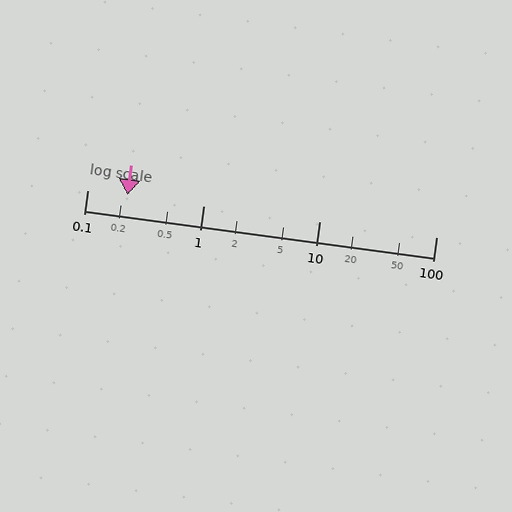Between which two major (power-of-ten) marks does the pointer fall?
The pointer is between 0.1 and 1.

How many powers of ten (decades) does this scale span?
The scale spans 3 decades, from 0.1 to 100.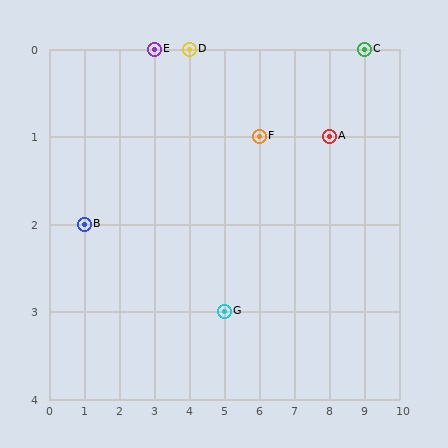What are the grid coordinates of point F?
Point F is at grid coordinates (6, 1).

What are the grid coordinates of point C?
Point C is at grid coordinates (9, 0).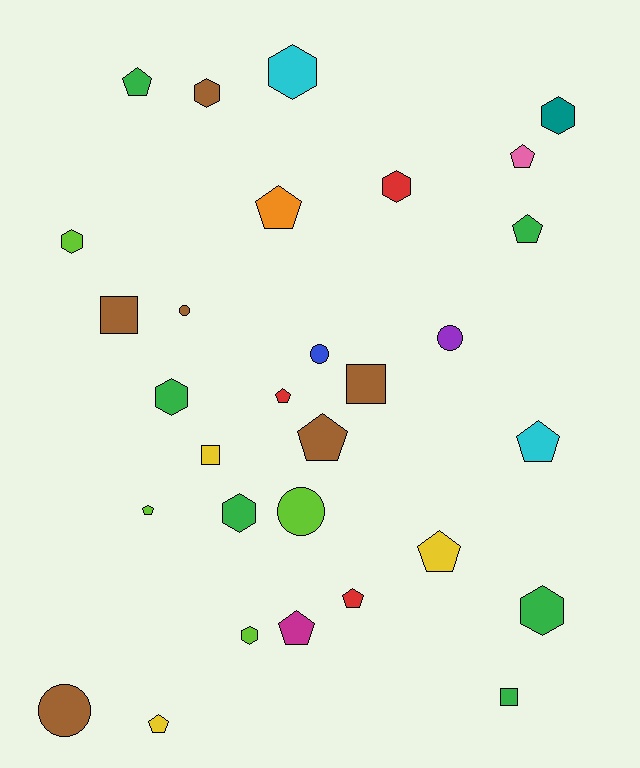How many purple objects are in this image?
There is 1 purple object.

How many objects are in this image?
There are 30 objects.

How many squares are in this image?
There are 4 squares.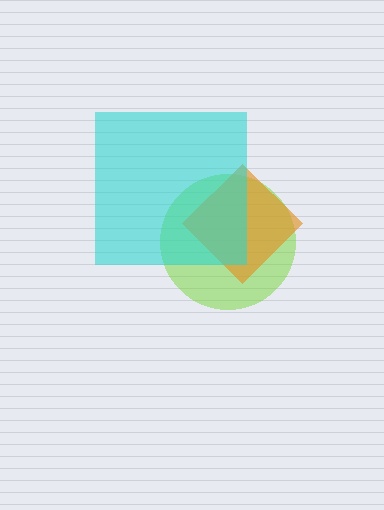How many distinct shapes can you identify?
There are 3 distinct shapes: a lime circle, an orange diamond, a cyan square.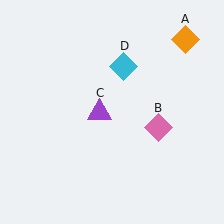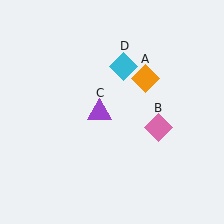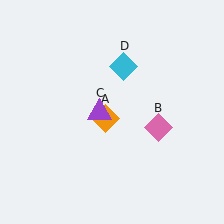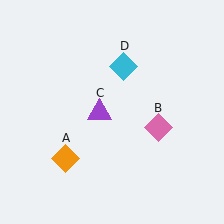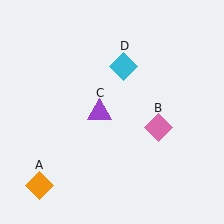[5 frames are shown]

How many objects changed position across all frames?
1 object changed position: orange diamond (object A).